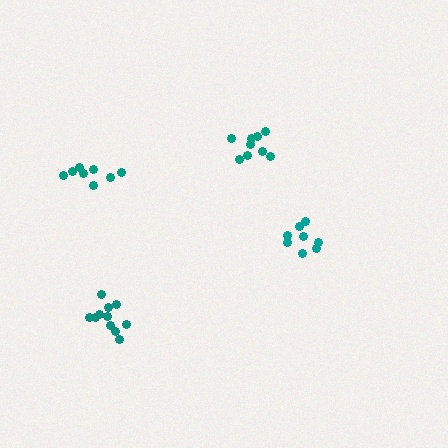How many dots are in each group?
Group 1: 9 dots, Group 2: 8 dots, Group 3: 8 dots, Group 4: 11 dots (36 total).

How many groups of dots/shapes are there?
There are 4 groups.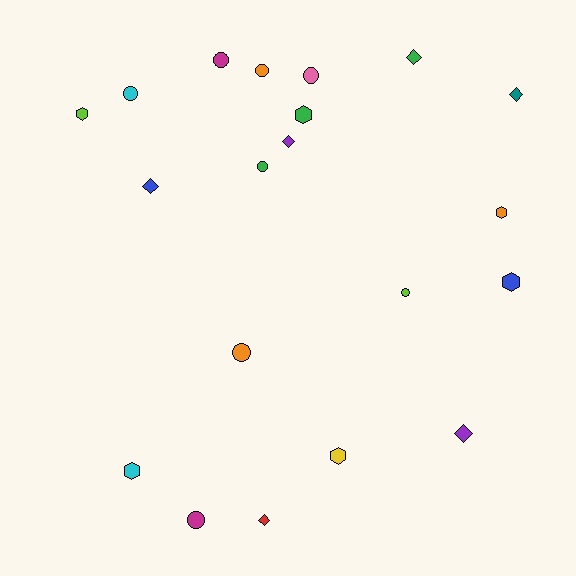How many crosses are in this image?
There are no crosses.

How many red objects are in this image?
There is 1 red object.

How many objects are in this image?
There are 20 objects.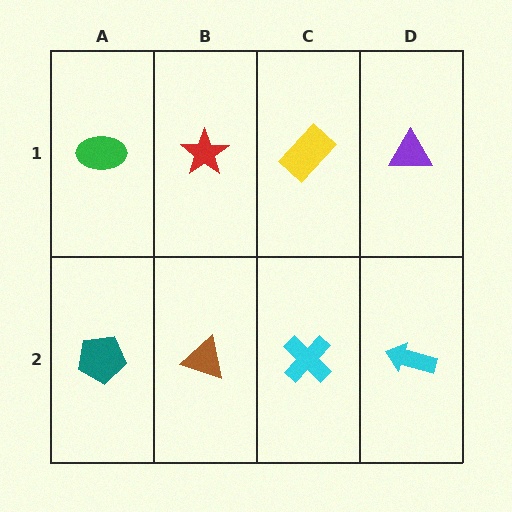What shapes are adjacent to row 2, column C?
A yellow rectangle (row 1, column C), a brown triangle (row 2, column B), a cyan arrow (row 2, column D).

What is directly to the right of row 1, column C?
A purple triangle.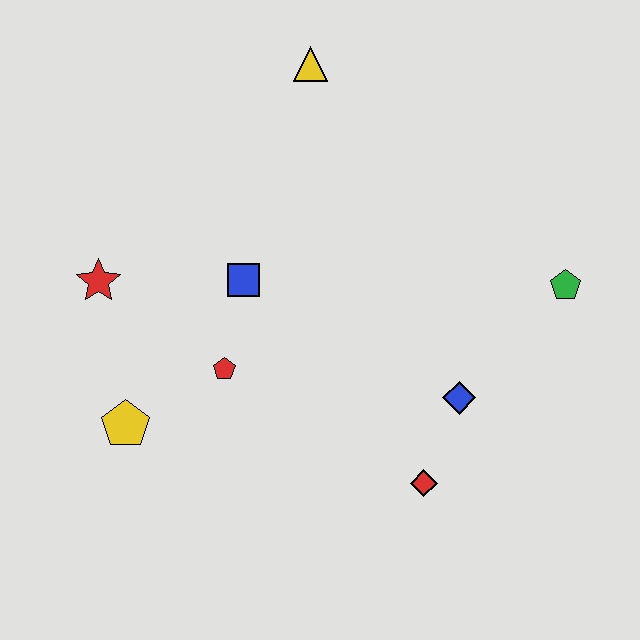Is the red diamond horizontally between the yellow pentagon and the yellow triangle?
No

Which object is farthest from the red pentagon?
The green pentagon is farthest from the red pentagon.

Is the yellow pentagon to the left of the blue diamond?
Yes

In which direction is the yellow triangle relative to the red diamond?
The yellow triangle is above the red diamond.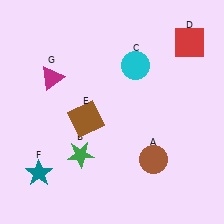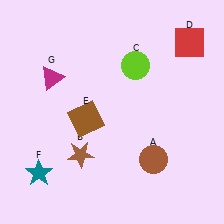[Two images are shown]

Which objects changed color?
B changed from green to brown. C changed from cyan to lime.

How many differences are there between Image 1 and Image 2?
There are 2 differences between the two images.